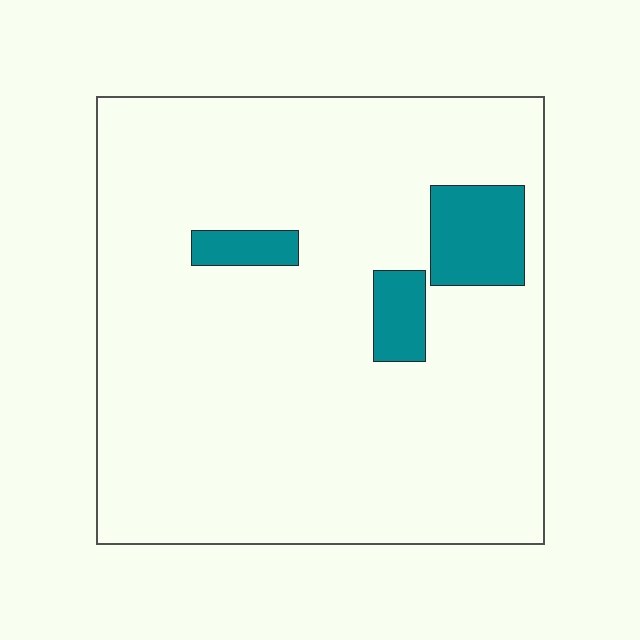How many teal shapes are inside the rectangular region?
3.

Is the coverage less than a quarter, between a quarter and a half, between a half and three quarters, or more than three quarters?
Less than a quarter.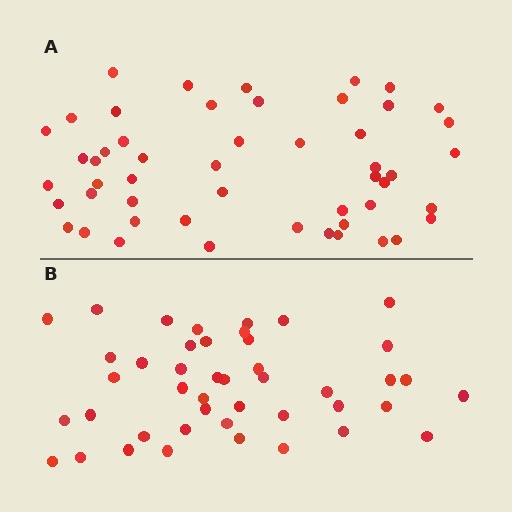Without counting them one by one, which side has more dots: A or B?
Region A (the top region) has more dots.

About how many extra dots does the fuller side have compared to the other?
Region A has roughly 8 or so more dots than region B.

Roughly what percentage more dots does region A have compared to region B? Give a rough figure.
About 15% more.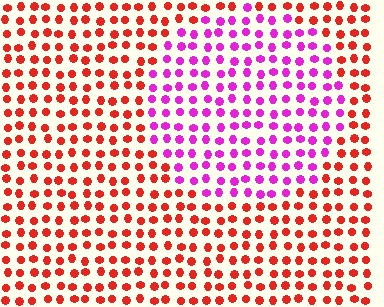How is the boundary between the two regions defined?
The boundary is defined purely by a slight shift in hue (about 57 degrees). Spacing, size, and orientation are identical on both sides.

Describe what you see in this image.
The image is filled with small red elements in a uniform arrangement. A circle-shaped region is visible where the elements are tinted to a slightly different hue, forming a subtle color boundary.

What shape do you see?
I see a circle.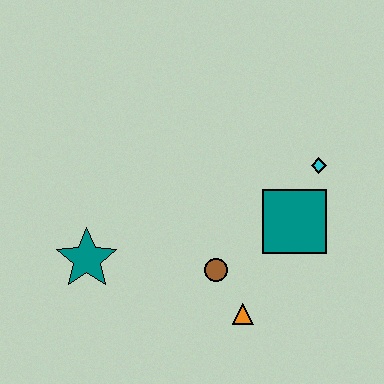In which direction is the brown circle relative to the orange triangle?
The brown circle is above the orange triangle.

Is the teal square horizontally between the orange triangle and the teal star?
No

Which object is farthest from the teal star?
The cyan diamond is farthest from the teal star.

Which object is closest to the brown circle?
The orange triangle is closest to the brown circle.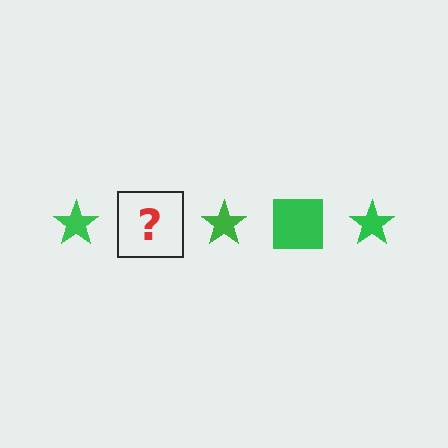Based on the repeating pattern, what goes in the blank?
The blank should be a green square.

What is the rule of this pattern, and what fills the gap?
The rule is that the pattern cycles through star, square shapes in green. The gap should be filled with a green square.